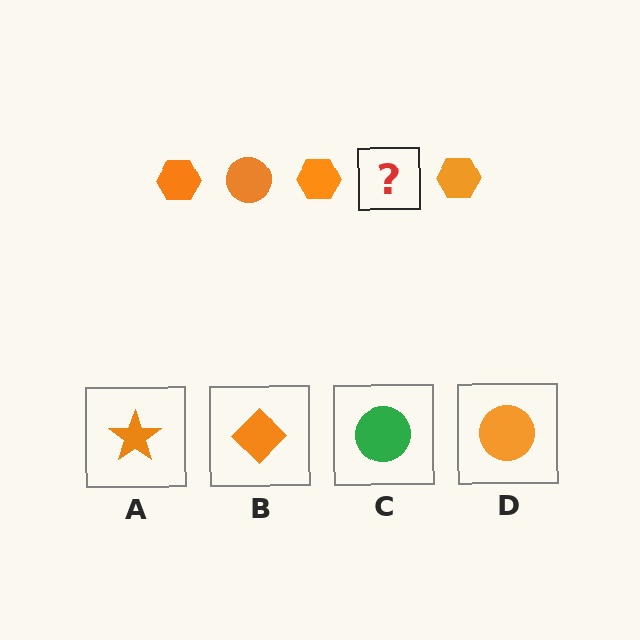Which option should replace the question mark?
Option D.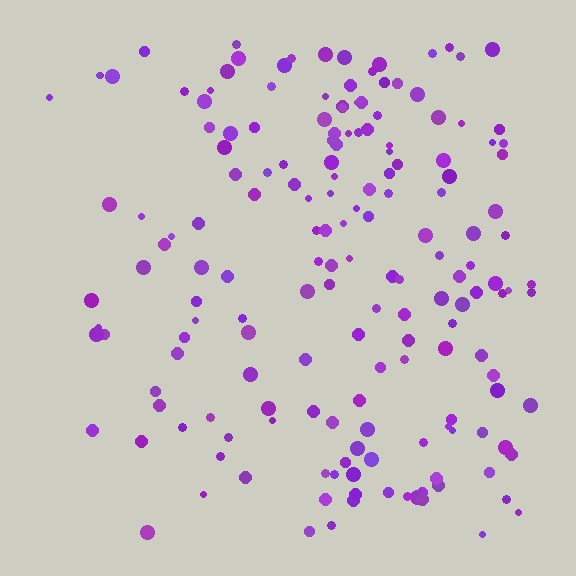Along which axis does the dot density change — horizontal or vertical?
Horizontal.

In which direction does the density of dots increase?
From left to right, with the right side densest.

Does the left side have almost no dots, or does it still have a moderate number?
Still a moderate number, just noticeably fewer than the right.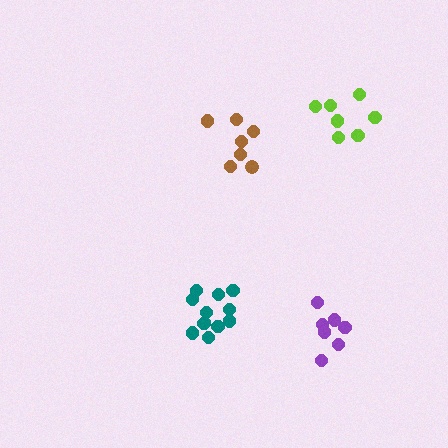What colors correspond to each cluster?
The clusters are colored: purple, brown, teal, lime.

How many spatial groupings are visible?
There are 4 spatial groupings.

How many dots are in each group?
Group 1: 7 dots, Group 2: 7 dots, Group 3: 12 dots, Group 4: 7 dots (33 total).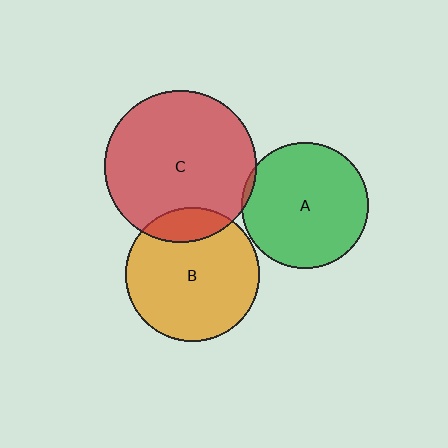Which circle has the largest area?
Circle C (red).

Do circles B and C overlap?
Yes.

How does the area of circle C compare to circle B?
Approximately 1.3 times.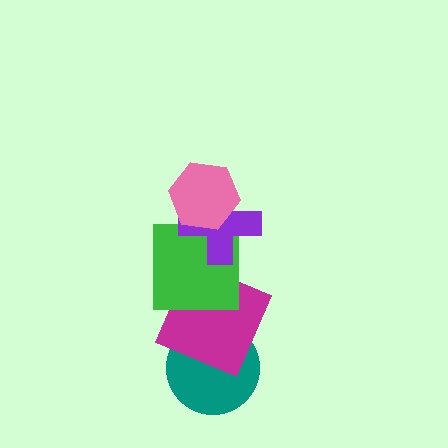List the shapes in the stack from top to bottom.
From top to bottom: the pink hexagon, the purple cross, the green square, the magenta square, the teal circle.